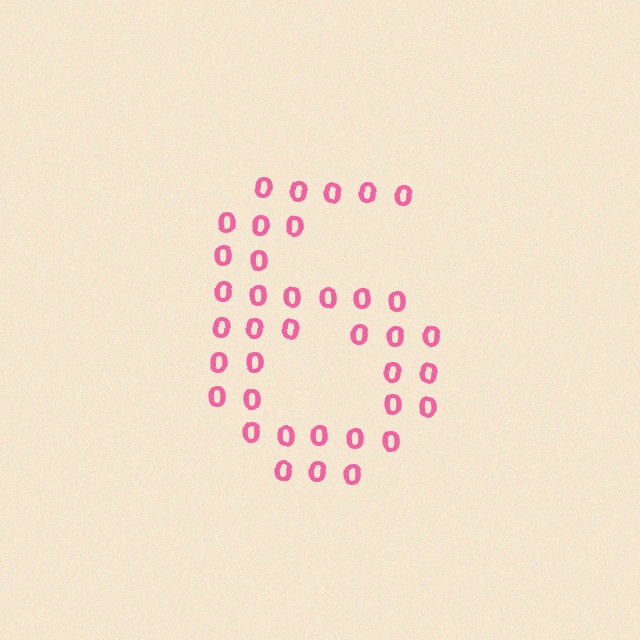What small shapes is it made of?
It is made of small digit 0's.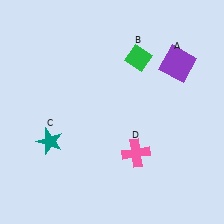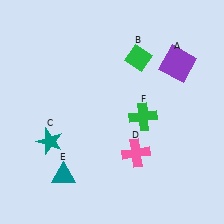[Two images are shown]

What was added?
A teal triangle (E), a green cross (F) were added in Image 2.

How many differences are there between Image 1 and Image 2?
There are 2 differences between the two images.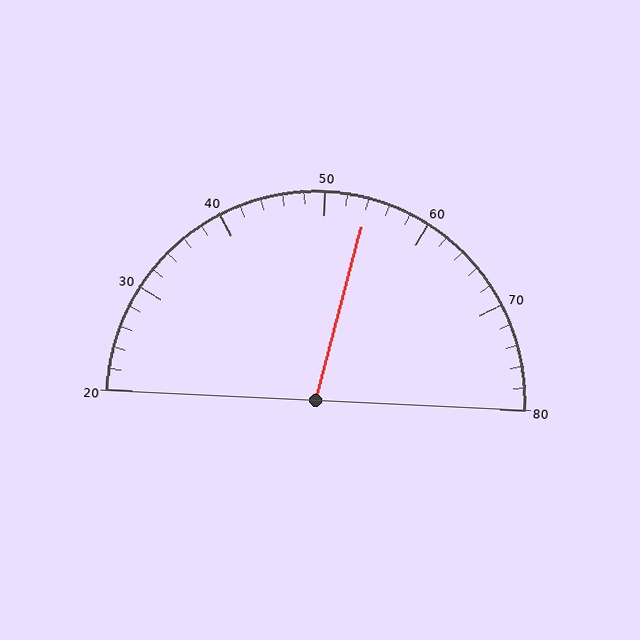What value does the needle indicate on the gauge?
The needle indicates approximately 54.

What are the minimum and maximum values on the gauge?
The gauge ranges from 20 to 80.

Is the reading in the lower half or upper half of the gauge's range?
The reading is in the upper half of the range (20 to 80).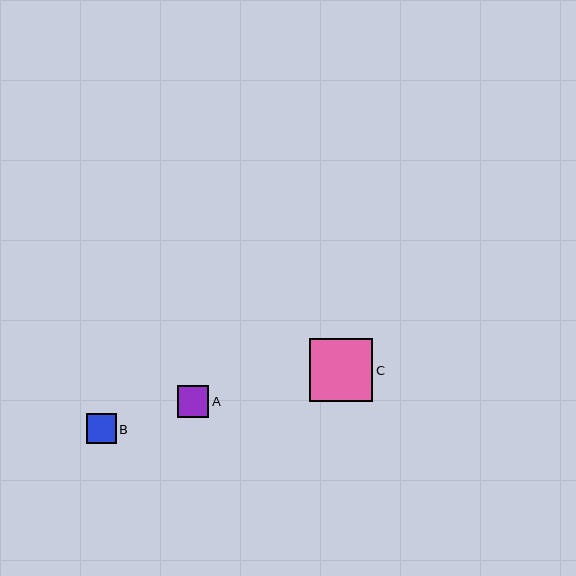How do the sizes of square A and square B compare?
Square A and square B are approximately the same size.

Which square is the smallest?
Square B is the smallest with a size of approximately 30 pixels.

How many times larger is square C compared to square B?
Square C is approximately 2.1 times the size of square B.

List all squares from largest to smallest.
From largest to smallest: C, A, B.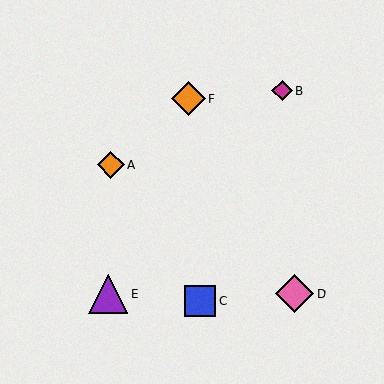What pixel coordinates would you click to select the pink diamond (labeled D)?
Click at (295, 294) to select the pink diamond D.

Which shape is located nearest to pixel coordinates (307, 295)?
The pink diamond (labeled D) at (295, 294) is nearest to that location.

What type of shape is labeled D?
Shape D is a pink diamond.